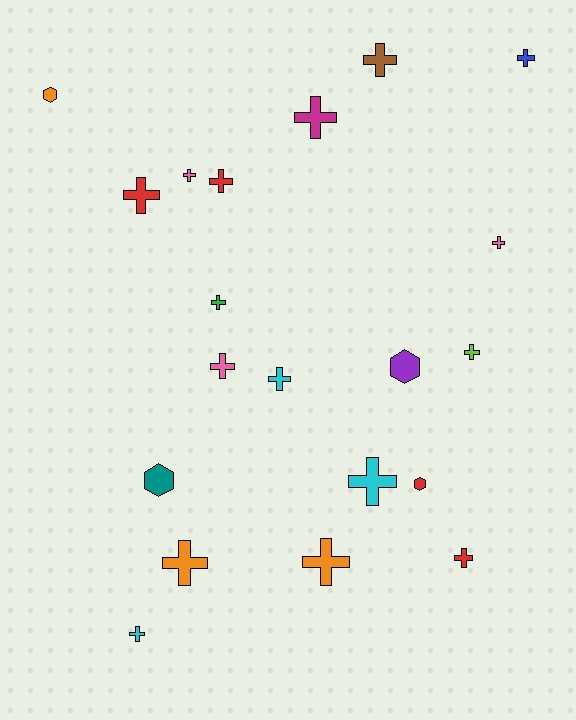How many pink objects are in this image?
There are 3 pink objects.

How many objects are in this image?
There are 20 objects.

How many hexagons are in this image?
There are 4 hexagons.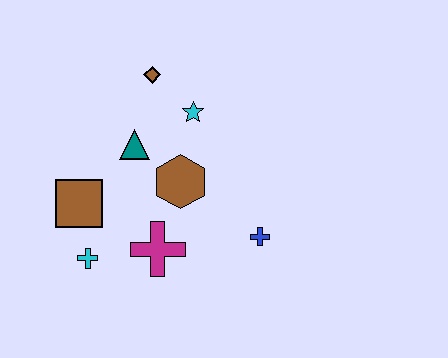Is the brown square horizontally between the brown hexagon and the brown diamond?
No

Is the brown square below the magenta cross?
No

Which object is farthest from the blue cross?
The brown diamond is farthest from the blue cross.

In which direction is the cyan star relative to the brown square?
The cyan star is to the right of the brown square.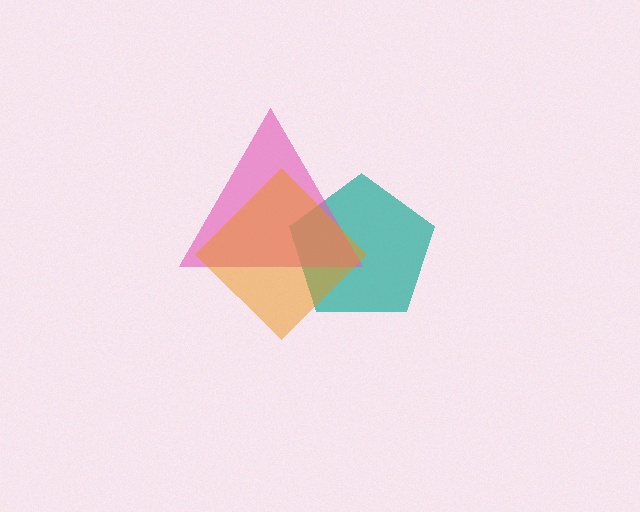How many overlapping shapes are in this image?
There are 3 overlapping shapes in the image.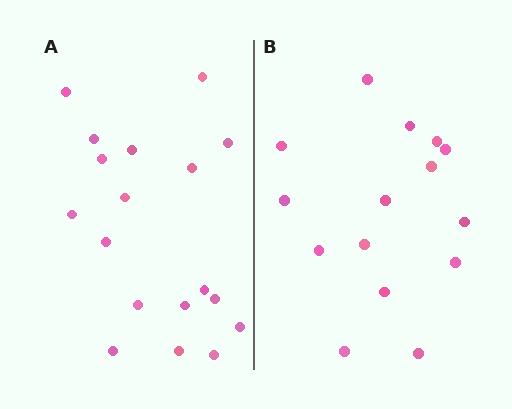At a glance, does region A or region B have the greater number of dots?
Region A (the left region) has more dots.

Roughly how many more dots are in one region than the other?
Region A has just a few more — roughly 2 or 3 more dots than region B.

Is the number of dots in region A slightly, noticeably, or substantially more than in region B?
Region A has only slightly more — the two regions are fairly close. The ratio is roughly 1.2 to 1.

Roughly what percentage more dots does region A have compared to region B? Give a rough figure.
About 20% more.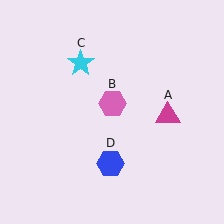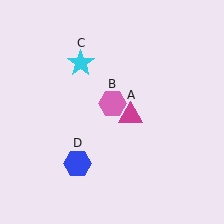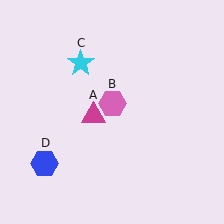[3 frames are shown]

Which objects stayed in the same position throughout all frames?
Pink hexagon (object B) and cyan star (object C) remained stationary.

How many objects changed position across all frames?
2 objects changed position: magenta triangle (object A), blue hexagon (object D).